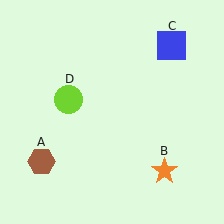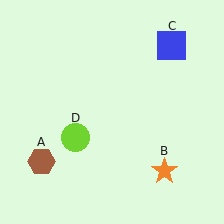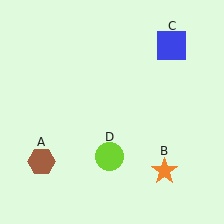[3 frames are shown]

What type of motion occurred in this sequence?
The lime circle (object D) rotated counterclockwise around the center of the scene.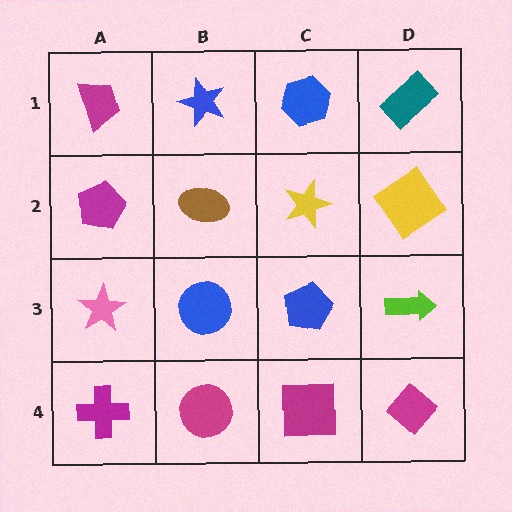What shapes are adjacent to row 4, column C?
A blue pentagon (row 3, column C), a magenta circle (row 4, column B), a magenta diamond (row 4, column D).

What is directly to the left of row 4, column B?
A magenta cross.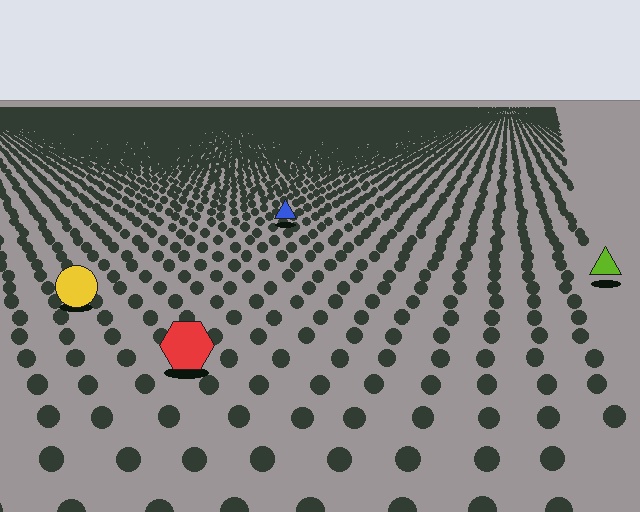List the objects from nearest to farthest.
From nearest to farthest: the red hexagon, the yellow circle, the lime triangle, the blue triangle.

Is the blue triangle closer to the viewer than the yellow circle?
No. The yellow circle is closer — you can tell from the texture gradient: the ground texture is coarser near it.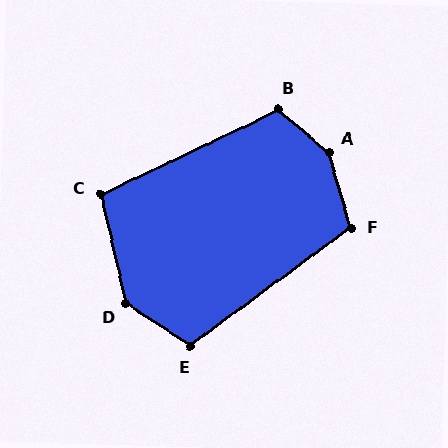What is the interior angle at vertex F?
Approximately 110 degrees (obtuse).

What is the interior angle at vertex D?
Approximately 136 degrees (obtuse).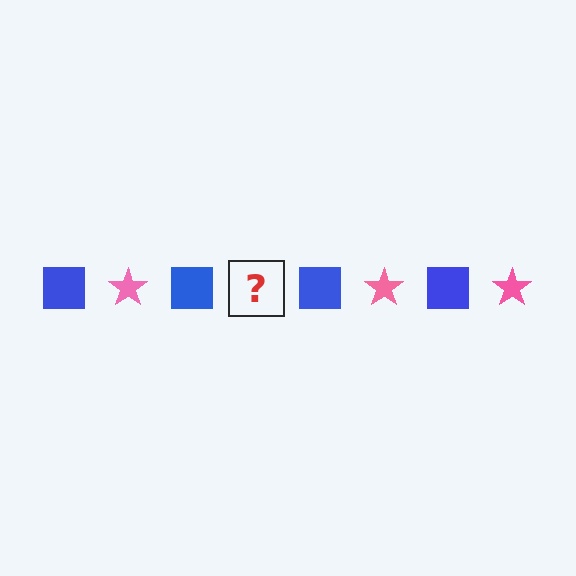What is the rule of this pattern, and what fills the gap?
The rule is that the pattern alternates between blue square and pink star. The gap should be filled with a pink star.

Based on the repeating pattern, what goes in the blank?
The blank should be a pink star.